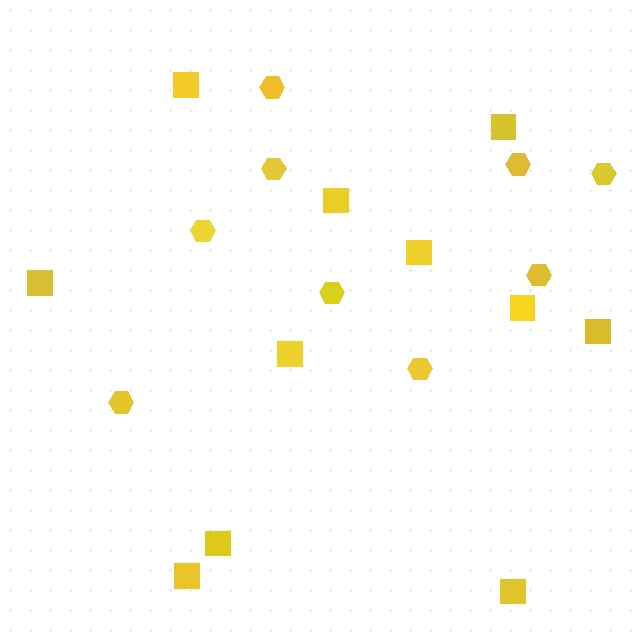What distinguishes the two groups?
There are 2 groups: one group of squares (11) and one group of hexagons (9).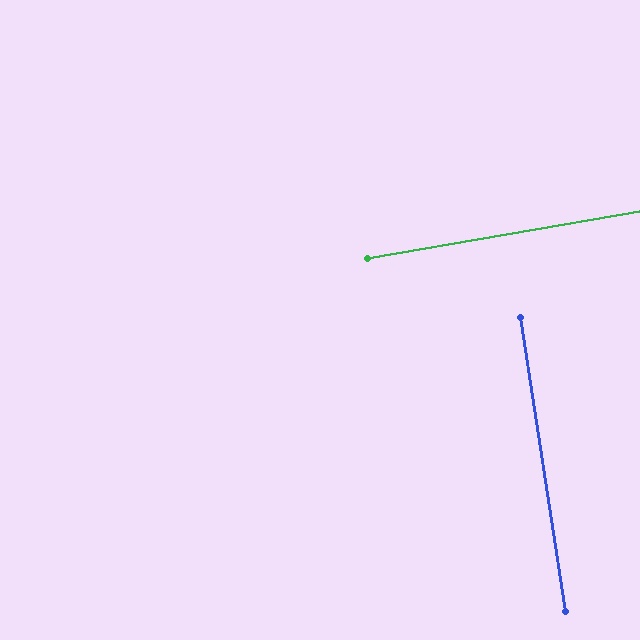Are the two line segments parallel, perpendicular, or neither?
Perpendicular — they meet at approximately 89°.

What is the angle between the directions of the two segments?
Approximately 89 degrees.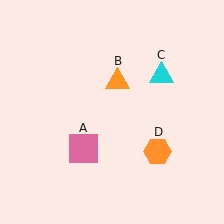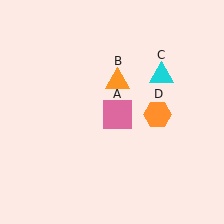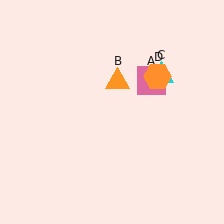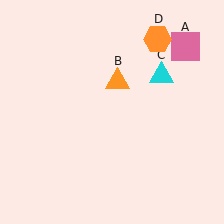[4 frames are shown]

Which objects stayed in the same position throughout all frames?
Orange triangle (object B) and cyan triangle (object C) remained stationary.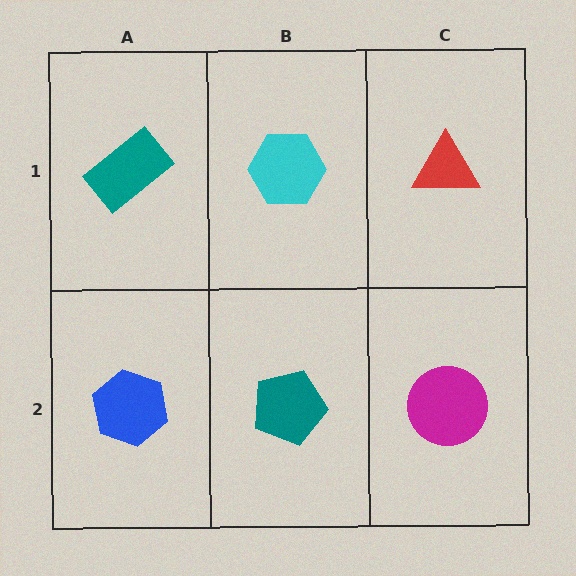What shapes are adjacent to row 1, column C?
A magenta circle (row 2, column C), a cyan hexagon (row 1, column B).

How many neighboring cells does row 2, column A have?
2.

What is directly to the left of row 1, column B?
A teal rectangle.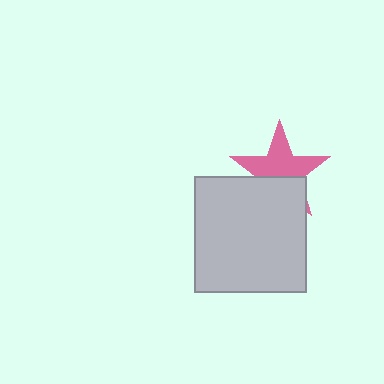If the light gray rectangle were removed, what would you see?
You would see the complete pink star.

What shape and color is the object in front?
The object in front is a light gray rectangle.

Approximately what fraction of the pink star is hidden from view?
Roughly 40% of the pink star is hidden behind the light gray rectangle.